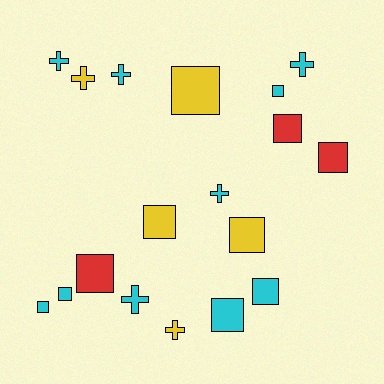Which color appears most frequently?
Cyan, with 10 objects.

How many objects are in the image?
There are 18 objects.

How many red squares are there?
There are 3 red squares.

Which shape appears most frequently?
Square, with 11 objects.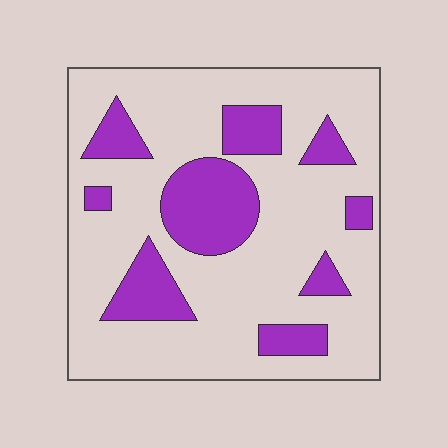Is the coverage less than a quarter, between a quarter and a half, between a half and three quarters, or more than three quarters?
Less than a quarter.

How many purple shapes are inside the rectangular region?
9.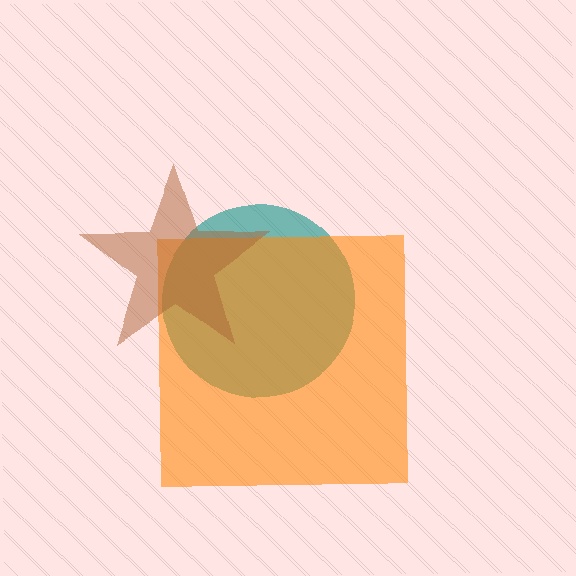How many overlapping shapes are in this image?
There are 3 overlapping shapes in the image.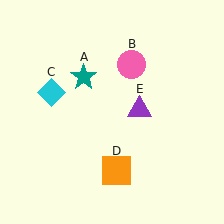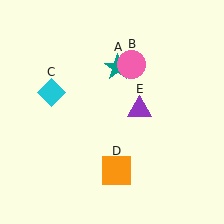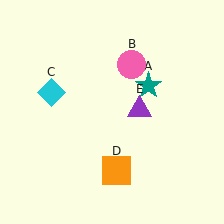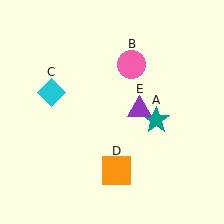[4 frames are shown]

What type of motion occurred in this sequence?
The teal star (object A) rotated clockwise around the center of the scene.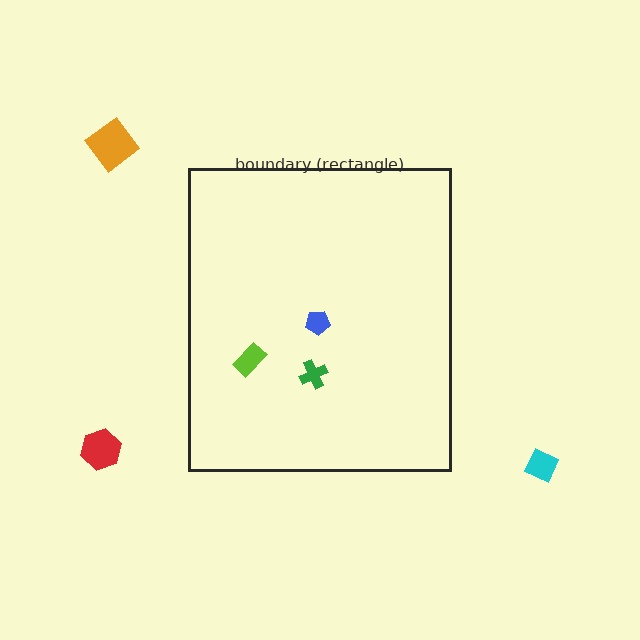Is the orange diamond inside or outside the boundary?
Outside.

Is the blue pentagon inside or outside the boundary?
Inside.